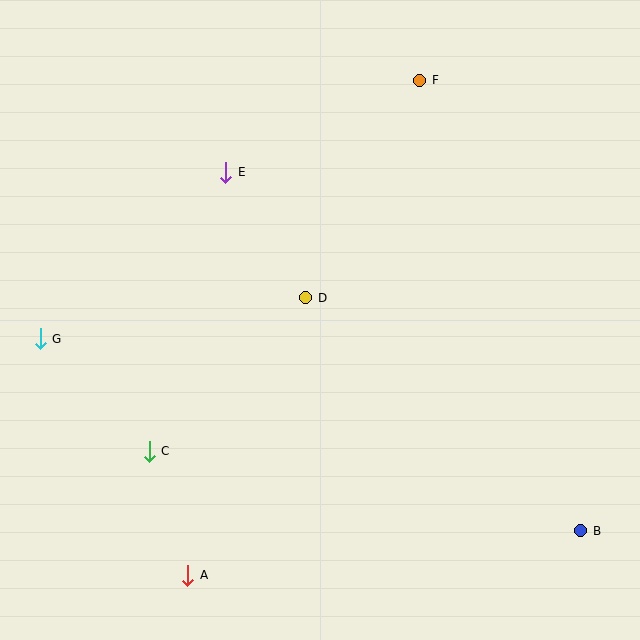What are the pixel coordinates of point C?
Point C is at (149, 451).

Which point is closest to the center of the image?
Point D at (306, 298) is closest to the center.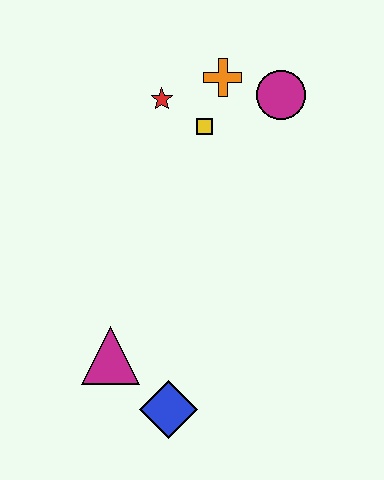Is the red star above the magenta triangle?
Yes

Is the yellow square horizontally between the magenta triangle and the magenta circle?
Yes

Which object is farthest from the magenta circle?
The blue diamond is farthest from the magenta circle.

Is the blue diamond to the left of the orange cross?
Yes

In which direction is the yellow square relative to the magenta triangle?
The yellow square is above the magenta triangle.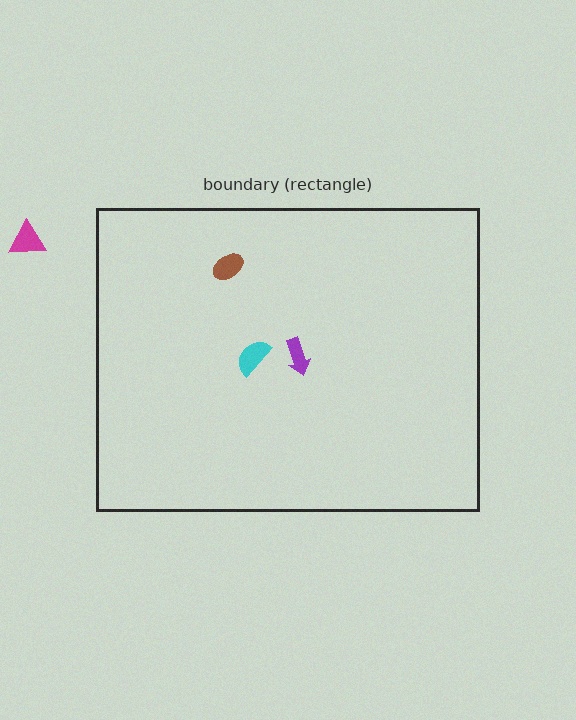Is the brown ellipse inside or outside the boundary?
Inside.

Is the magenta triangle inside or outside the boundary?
Outside.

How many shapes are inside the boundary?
3 inside, 1 outside.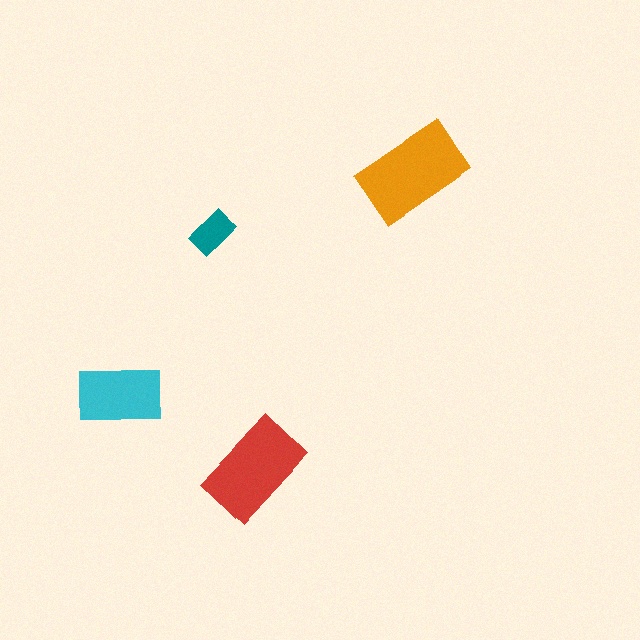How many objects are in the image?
There are 4 objects in the image.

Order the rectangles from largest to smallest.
the orange one, the red one, the cyan one, the teal one.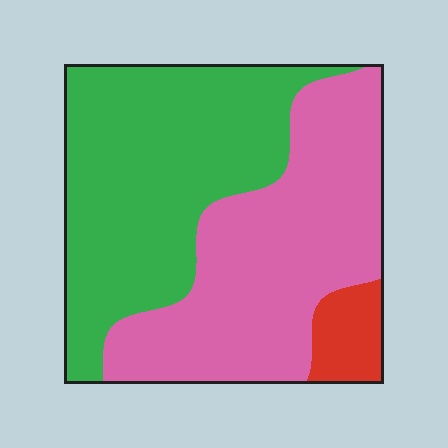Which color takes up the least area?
Red, at roughly 5%.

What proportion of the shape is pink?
Pink covers about 45% of the shape.